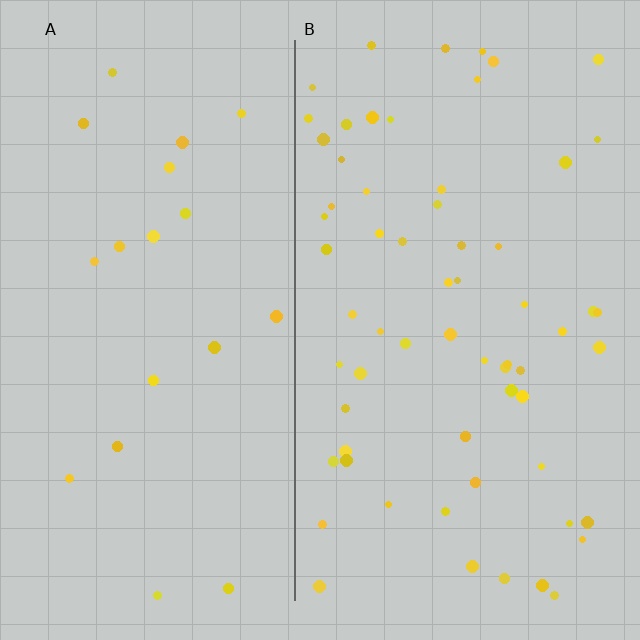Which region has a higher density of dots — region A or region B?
B (the right).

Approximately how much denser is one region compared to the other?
Approximately 3.2× — region B over region A.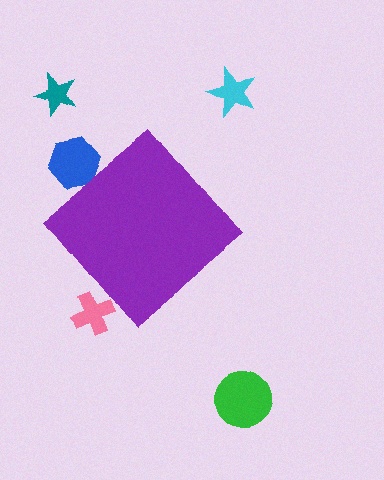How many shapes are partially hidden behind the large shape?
2 shapes are partially hidden.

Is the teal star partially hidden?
No, the teal star is fully visible.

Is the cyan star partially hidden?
No, the cyan star is fully visible.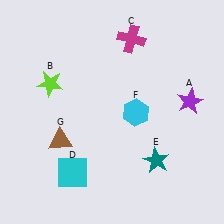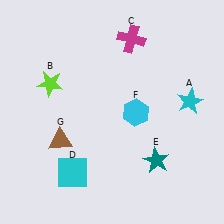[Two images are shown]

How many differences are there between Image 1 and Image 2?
There is 1 difference between the two images.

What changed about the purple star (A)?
In Image 1, A is purple. In Image 2, it changed to cyan.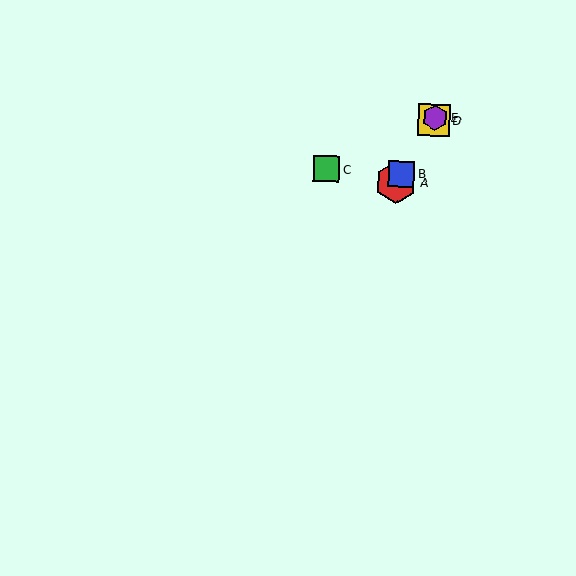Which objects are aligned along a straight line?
Objects A, B, D, E are aligned along a straight line.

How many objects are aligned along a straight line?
4 objects (A, B, D, E) are aligned along a straight line.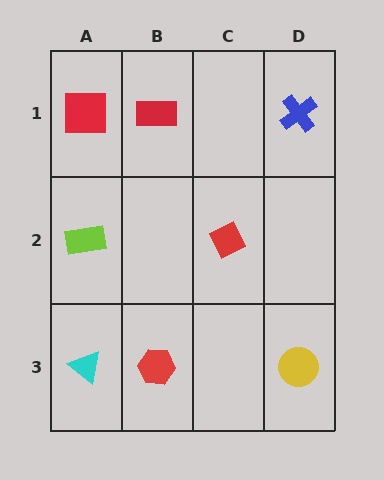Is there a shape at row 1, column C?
No, that cell is empty.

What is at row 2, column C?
A red diamond.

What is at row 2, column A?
A lime rectangle.